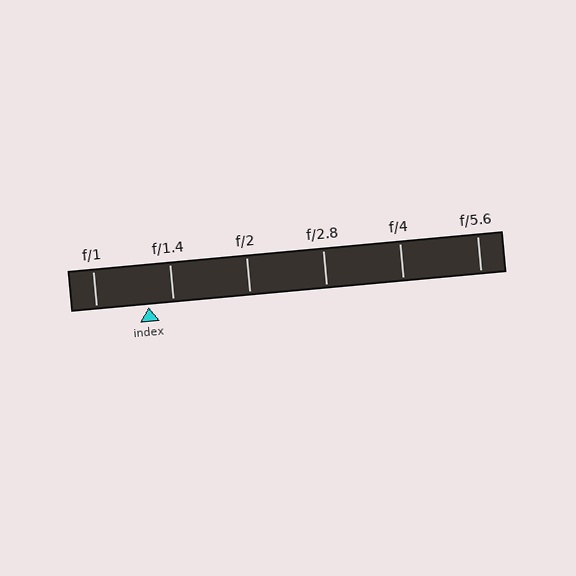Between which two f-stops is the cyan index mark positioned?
The index mark is between f/1 and f/1.4.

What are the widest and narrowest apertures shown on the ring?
The widest aperture shown is f/1 and the narrowest is f/5.6.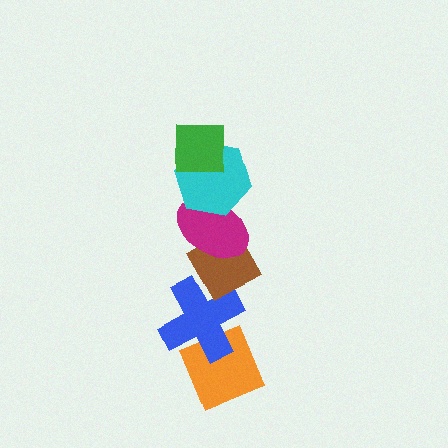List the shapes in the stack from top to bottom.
From top to bottom: the green square, the cyan hexagon, the magenta ellipse, the brown diamond, the blue cross, the orange diamond.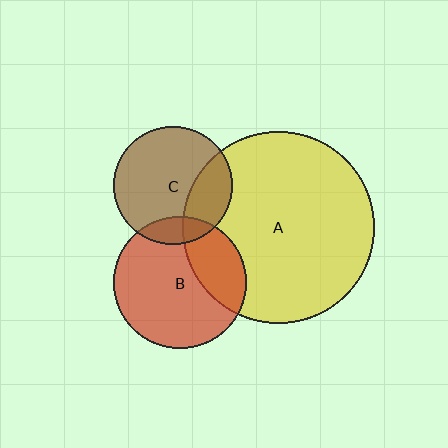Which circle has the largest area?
Circle A (yellow).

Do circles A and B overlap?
Yes.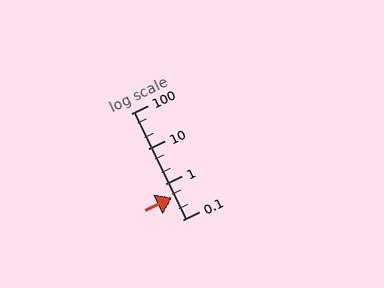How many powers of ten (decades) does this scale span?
The scale spans 3 decades, from 0.1 to 100.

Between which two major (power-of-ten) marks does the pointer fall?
The pointer is between 0.1 and 1.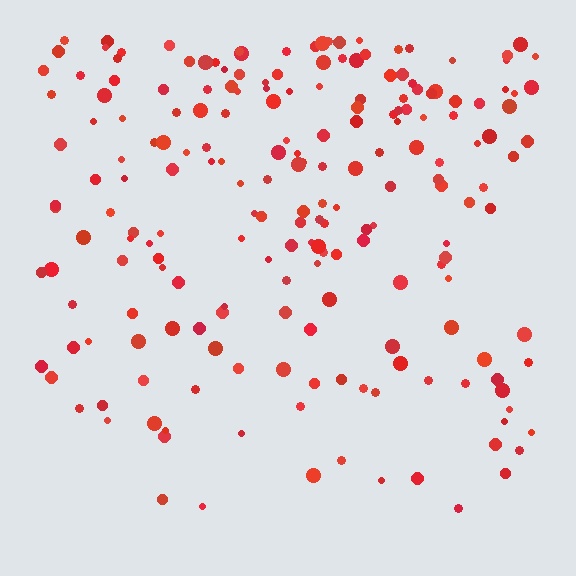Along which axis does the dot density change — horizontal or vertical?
Vertical.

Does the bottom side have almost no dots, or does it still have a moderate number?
Still a moderate number, just noticeably fewer than the top.